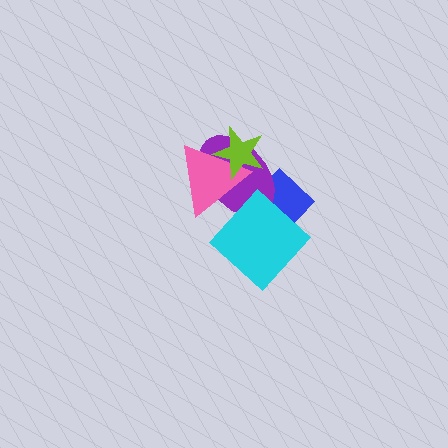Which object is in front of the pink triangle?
The lime star is in front of the pink triangle.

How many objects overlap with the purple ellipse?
4 objects overlap with the purple ellipse.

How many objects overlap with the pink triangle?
2 objects overlap with the pink triangle.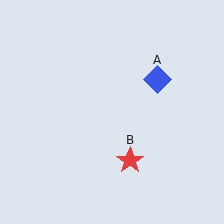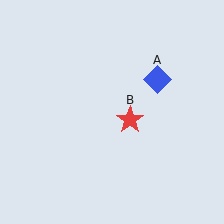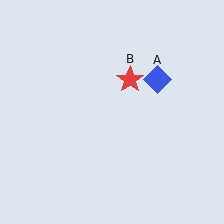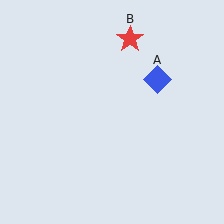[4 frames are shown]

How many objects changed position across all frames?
1 object changed position: red star (object B).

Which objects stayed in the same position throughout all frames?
Blue diamond (object A) remained stationary.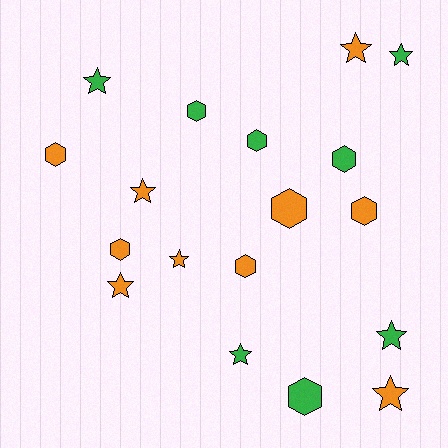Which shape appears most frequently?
Star, with 9 objects.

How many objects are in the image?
There are 18 objects.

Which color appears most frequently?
Orange, with 10 objects.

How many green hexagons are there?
There are 4 green hexagons.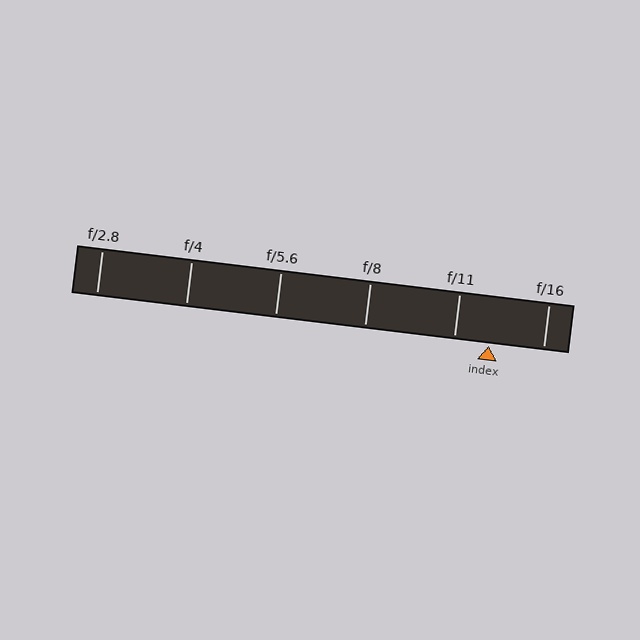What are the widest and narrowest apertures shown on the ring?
The widest aperture shown is f/2.8 and the narrowest is f/16.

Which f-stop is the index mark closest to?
The index mark is closest to f/11.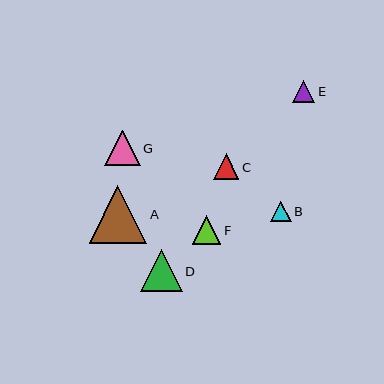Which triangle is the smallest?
Triangle B is the smallest with a size of approximately 21 pixels.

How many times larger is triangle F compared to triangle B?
Triangle F is approximately 1.4 times the size of triangle B.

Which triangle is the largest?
Triangle A is the largest with a size of approximately 58 pixels.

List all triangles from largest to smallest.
From largest to smallest: A, D, G, F, C, E, B.